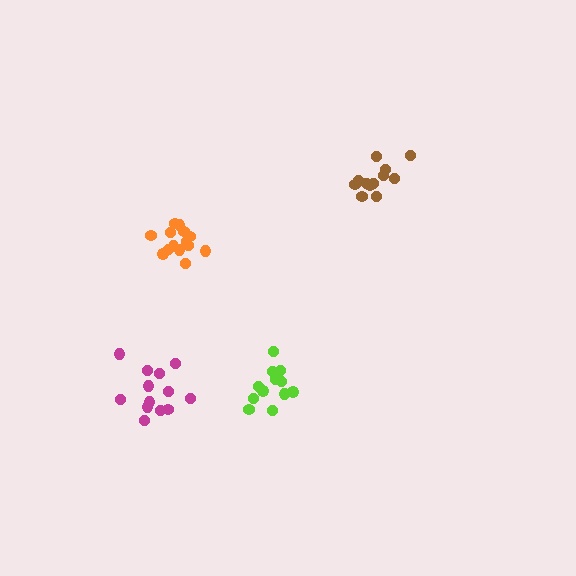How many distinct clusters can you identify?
There are 4 distinct clusters.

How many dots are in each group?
Group 1: 12 dots, Group 2: 13 dots, Group 3: 14 dots, Group 4: 13 dots (52 total).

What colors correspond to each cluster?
The clusters are colored: lime, brown, orange, magenta.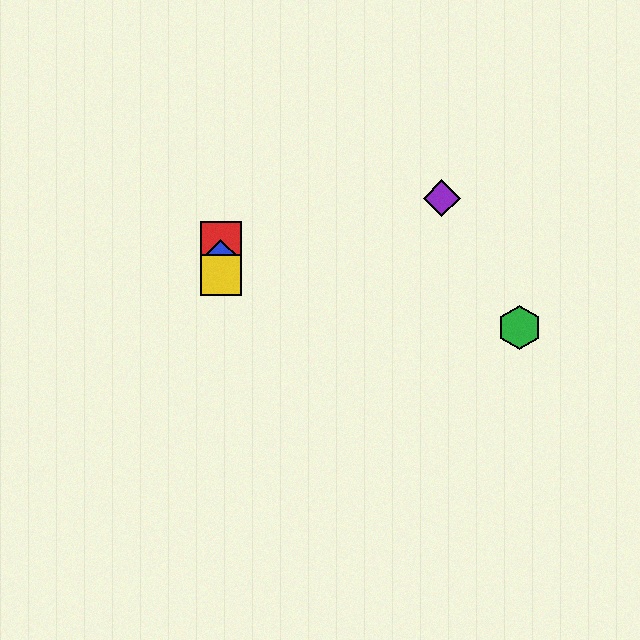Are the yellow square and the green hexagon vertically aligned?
No, the yellow square is at x≈221 and the green hexagon is at x≈520.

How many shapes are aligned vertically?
3 shapes (the red square, the blue diamond, the yellow square) are aligned vertically.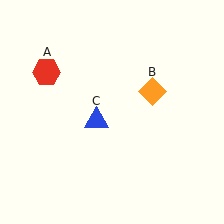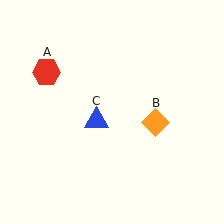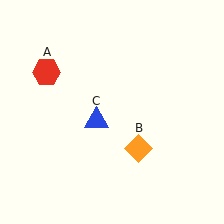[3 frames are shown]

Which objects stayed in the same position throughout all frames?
Red hexagon (object A) and blue triangle (object C) remained stationary.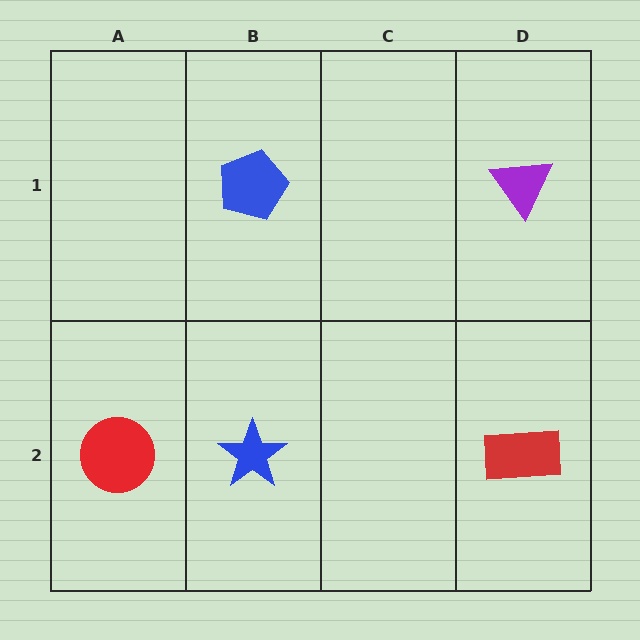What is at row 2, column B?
A blue star.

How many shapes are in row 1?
2 shapes.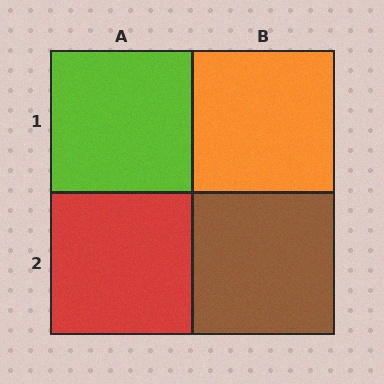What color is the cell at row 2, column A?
Red.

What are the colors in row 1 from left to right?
Lime, orange.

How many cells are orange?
1 cell is orange.